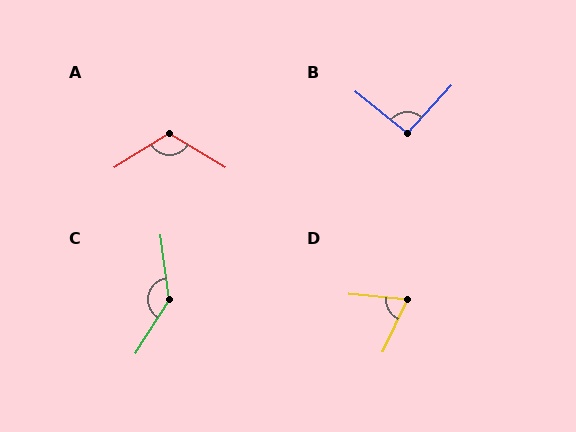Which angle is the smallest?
D, at approximately 70 degrees.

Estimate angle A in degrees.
Approximately 117 degrees.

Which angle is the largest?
C, at approximately 140 degrees.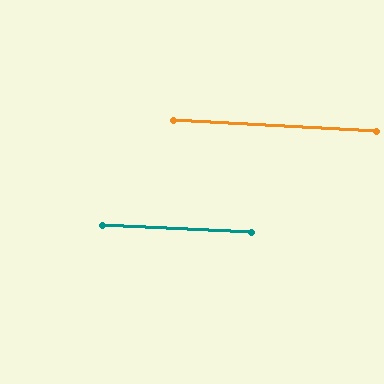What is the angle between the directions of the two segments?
Approximately 1 degree.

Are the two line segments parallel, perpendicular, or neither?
Parallel — their directions differ by only 0.7°.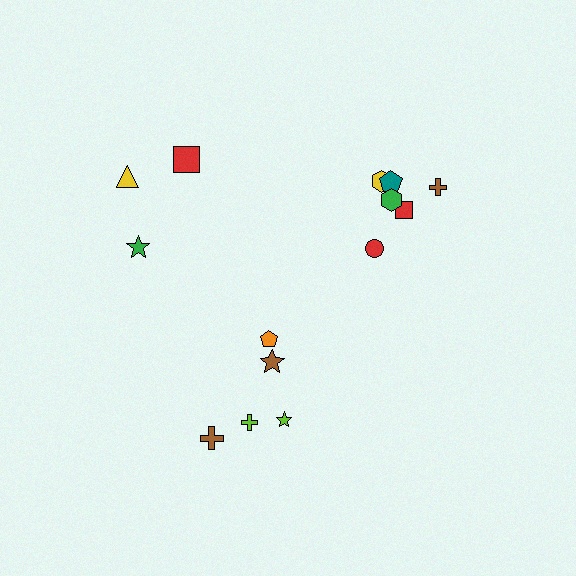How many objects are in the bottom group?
There are 5 objects.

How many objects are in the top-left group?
There are 3 objects.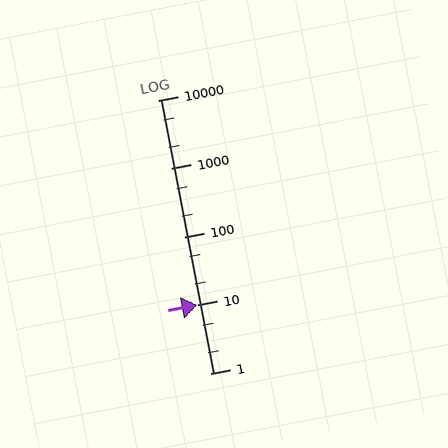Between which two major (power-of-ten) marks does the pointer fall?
The pointer is between 10 and 100.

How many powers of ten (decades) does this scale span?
The scale spans 4 decades, from 1 to 10000.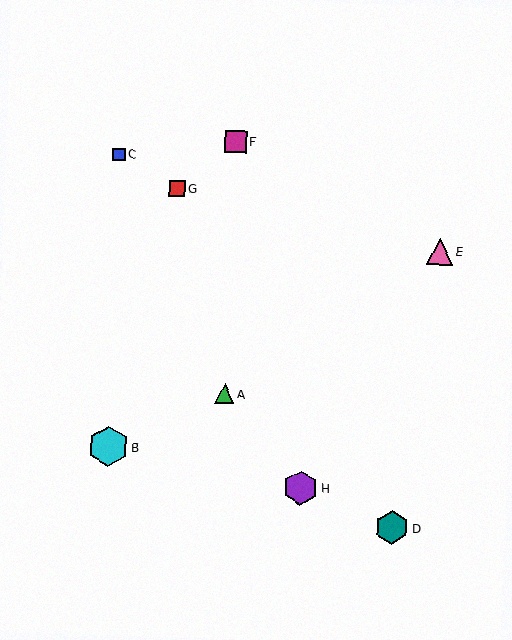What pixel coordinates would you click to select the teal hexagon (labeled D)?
Click at (392, 527) to select the teal hexagon D.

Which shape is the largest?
The cyan hexagon (labeled B) is the largest.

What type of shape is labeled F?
Shape F is a magenta square.